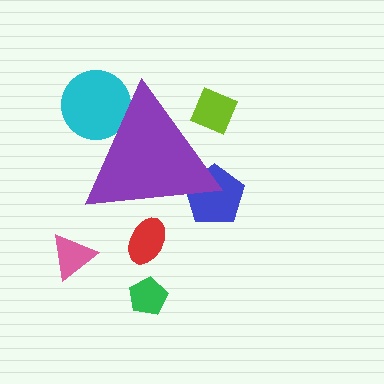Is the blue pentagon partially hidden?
Yes, the blue pentagon is partially hidden behind the purple triangle.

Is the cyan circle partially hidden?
Yes, the cyan circle is partially hidden behind the purple triangle.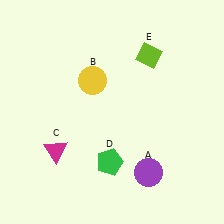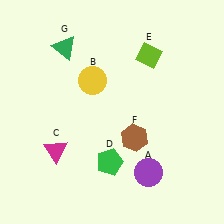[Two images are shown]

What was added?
A brown hexagon (F), a green triangle (G) were added in Image 2.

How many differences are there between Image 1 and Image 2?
There are 2 differences between the two images.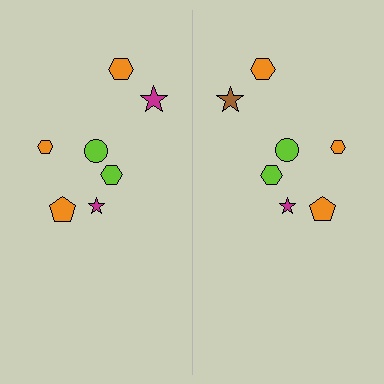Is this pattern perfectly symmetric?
No, the pattern is not perfectly symmetric. The brown star on the right side breaks the symmetry — its mirror counterpart is magenta.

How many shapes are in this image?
There are 14 shapes in this image.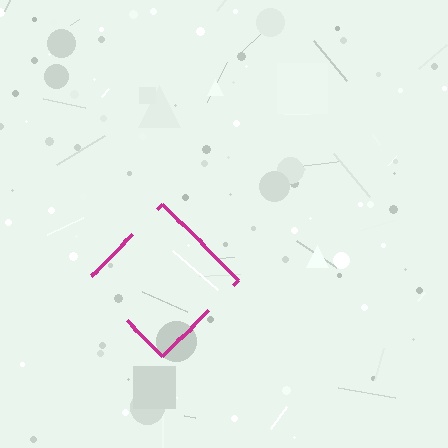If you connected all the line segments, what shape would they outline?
They would outline a diamond.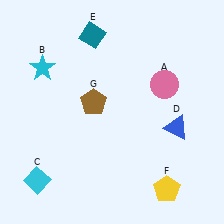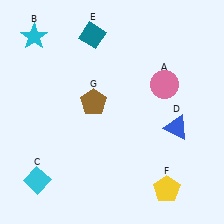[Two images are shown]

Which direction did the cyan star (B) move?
The cyan star (B) moved up.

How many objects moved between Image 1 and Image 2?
1 object moved between the two images.